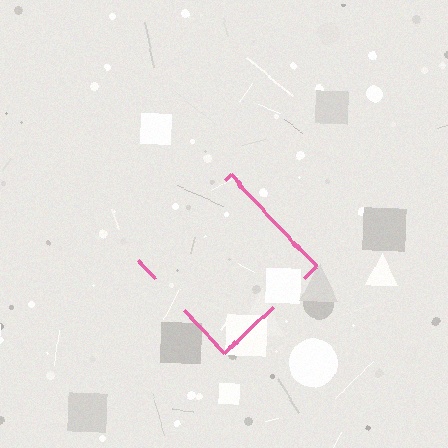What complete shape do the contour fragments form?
The contour fragments form a diamond.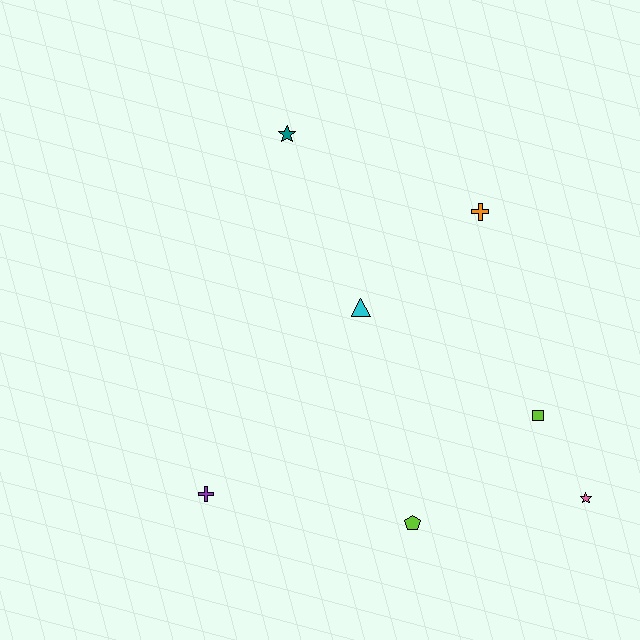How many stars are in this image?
There are 2 stars.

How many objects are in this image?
There are 7 objects.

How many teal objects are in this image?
There is 1 teal object.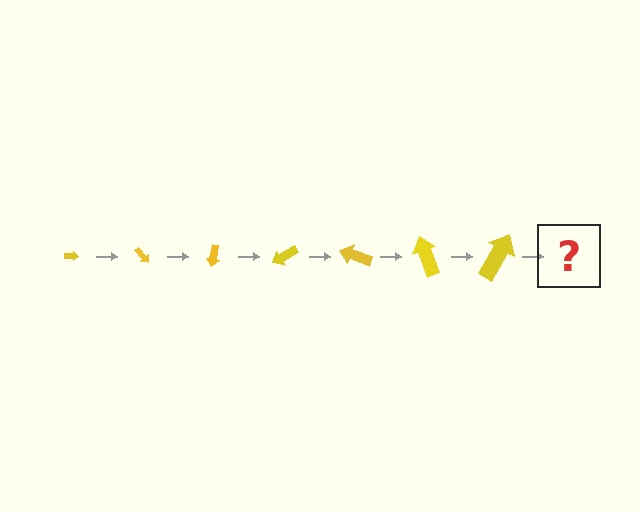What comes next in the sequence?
The next element should be an arrow, larger than the previous one and rotated 350 degrees from the start.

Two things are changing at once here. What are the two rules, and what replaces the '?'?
The two rules are that the arrow grows larger each step and it rotates 50 degrees each step. The '?' should be an arrow, larger than the previous one and rotated 350 degrees from the start.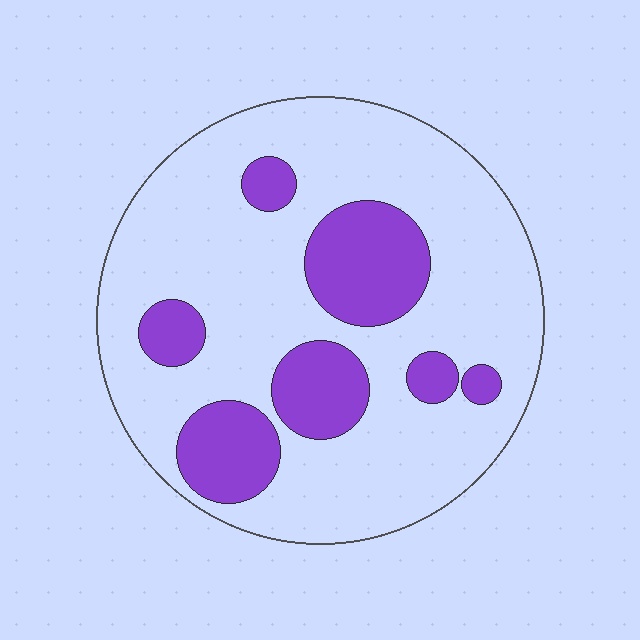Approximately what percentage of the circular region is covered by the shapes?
Approximately 25%.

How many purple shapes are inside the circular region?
7.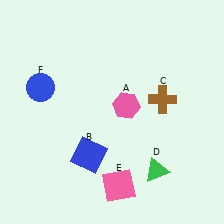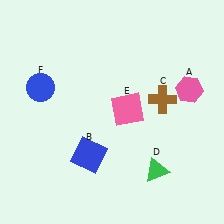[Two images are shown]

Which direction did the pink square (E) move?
The pink square (E) moved up.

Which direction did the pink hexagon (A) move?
The pink hexagon (A) moved right.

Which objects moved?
The objects that moved are: the pink hexagon (A), the pink square (E).